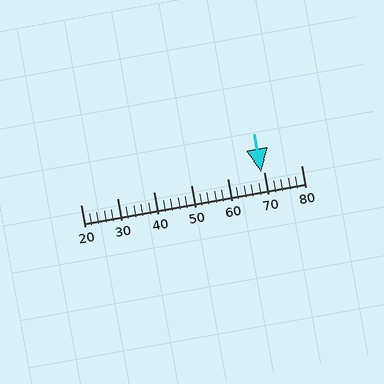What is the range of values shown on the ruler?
The ruler shows values from 20 to 80.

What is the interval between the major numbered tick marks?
The major tick marks are spaced 10 units apart.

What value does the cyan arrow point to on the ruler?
The cyan arrow points to approximately 69.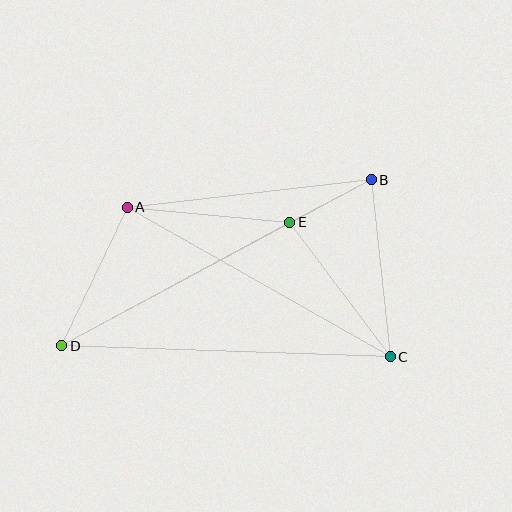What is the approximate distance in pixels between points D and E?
The distance between D and E is approximately 259 pixels.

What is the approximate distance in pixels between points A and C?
The distance between A and C is approximately 303 pixels.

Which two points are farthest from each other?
Points B and D are farthest from each other.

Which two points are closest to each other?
Points B and E are closest to each other.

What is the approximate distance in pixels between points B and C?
The distance between B and C is approximately 178 pixels.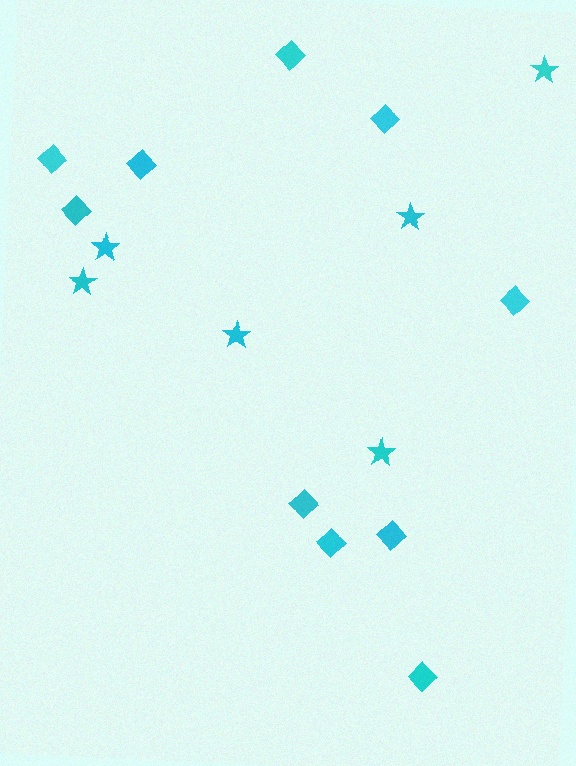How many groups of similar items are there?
There are 2 groups: one group of diamonds (10) and one group of stars (6).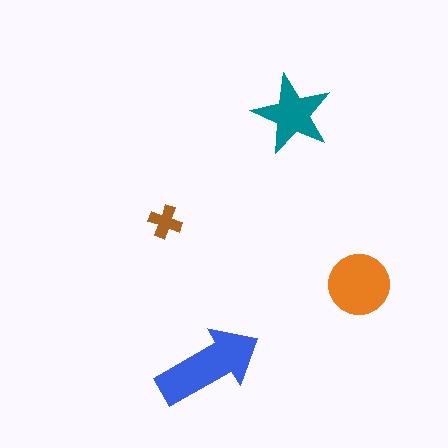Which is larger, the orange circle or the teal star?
The orange circle.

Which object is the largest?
The blue arrow.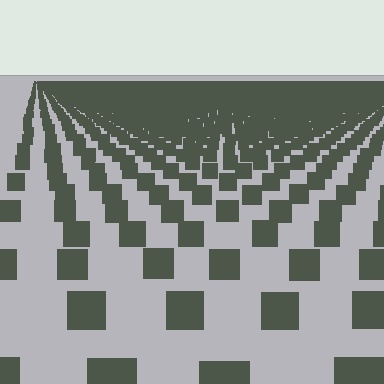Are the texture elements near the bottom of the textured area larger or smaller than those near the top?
Larger. Near the bottom, elements are closer to the viewer and appear at a bigger on-screen size.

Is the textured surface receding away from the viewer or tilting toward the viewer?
The surface is receding away from the viewer. Texture elements get smaller and denser toward the top.